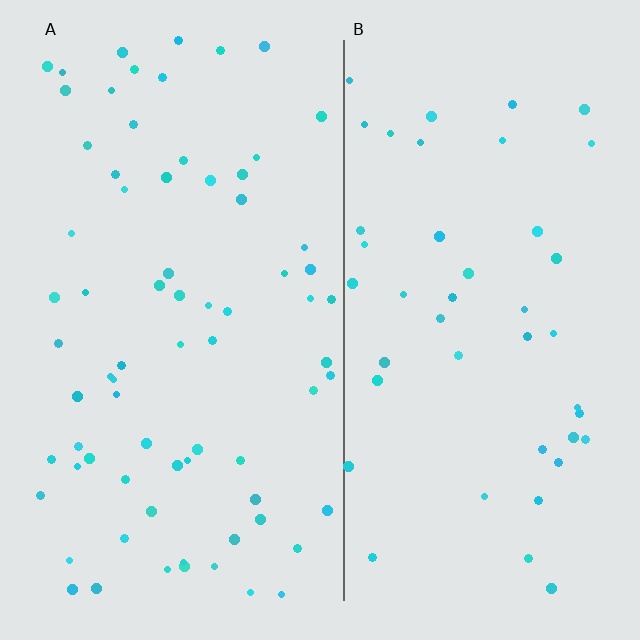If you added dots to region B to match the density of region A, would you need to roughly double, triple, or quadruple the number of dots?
Approximately double.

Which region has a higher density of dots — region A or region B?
A (the left).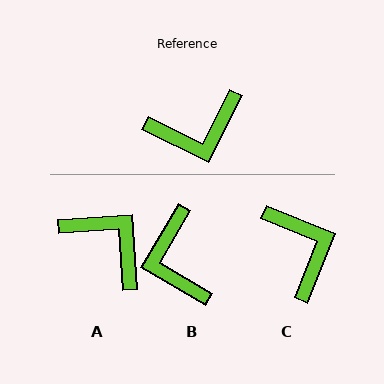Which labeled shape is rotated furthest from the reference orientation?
A, about 120 degrees away.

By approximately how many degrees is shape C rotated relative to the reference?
Approximately 94 degrees counter-clockwise.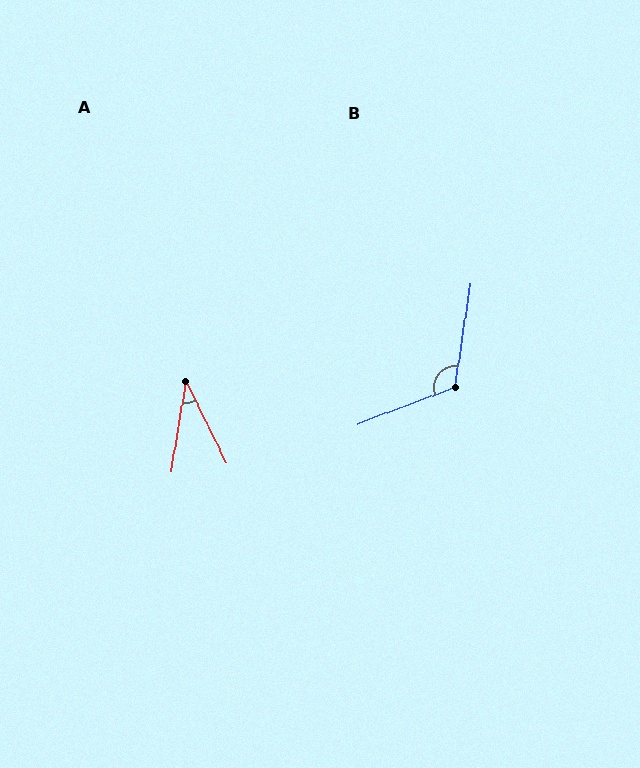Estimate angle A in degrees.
Approximately 36 degrees.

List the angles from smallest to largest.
A (36°), B (120°).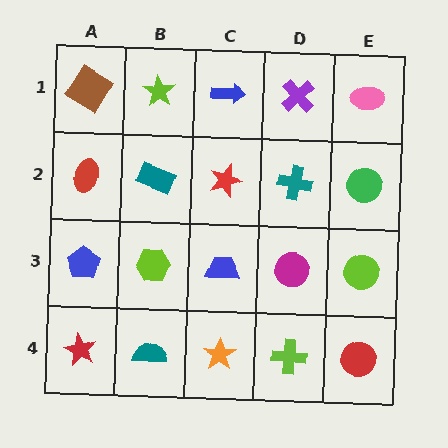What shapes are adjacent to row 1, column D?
A teal cross (row 2, column D), a blue arrow (row 1, column C), a pink ellipse (row 1, column E).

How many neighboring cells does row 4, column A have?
2.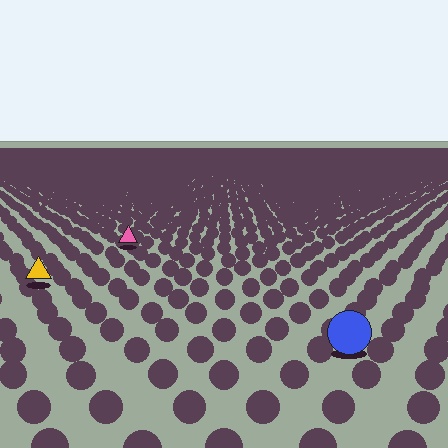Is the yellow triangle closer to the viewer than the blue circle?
No. The blue circle is closer — you can tell from the texture gradient: the ground texture is coarser near it.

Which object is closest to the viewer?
The blue circle is closest. The texture marks near it are larger and more spread out.